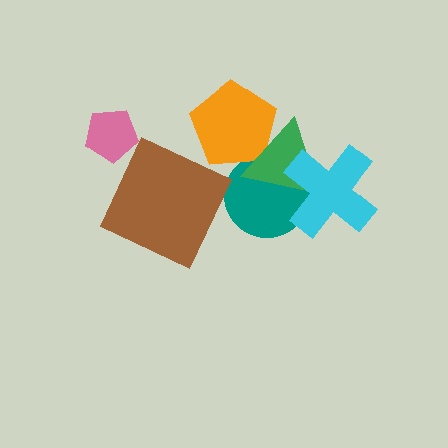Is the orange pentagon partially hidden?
Yes, it is partially covered by another shape.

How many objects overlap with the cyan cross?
2 objects overlap with the cyan cross.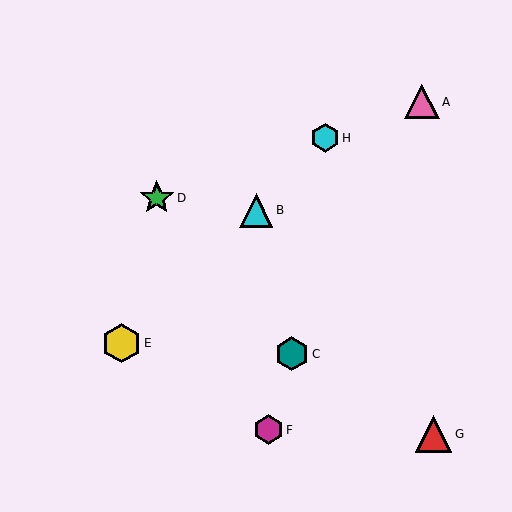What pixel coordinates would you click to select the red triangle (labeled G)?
Click at (433, 434) to select the red triangle G.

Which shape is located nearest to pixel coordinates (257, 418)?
The magenta hexagon (labeled F) at (268, 430) is nearest to that location.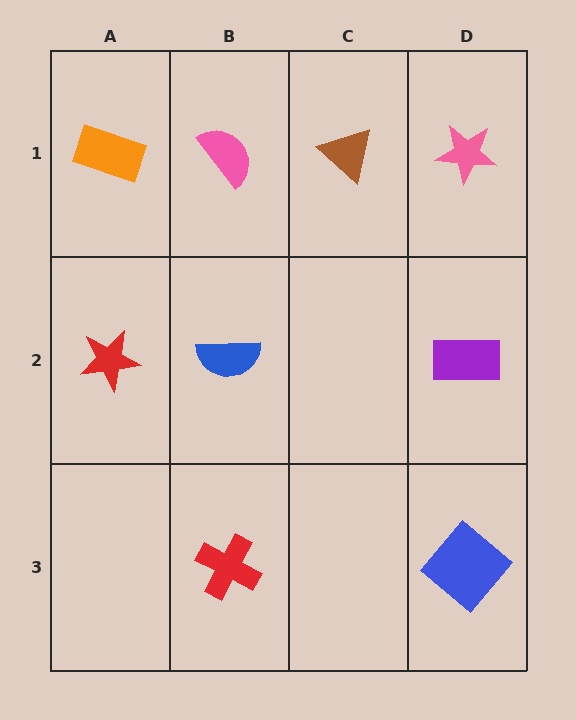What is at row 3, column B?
A red cross.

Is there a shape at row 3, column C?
No, that cell is empty.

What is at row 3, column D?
A blue diamond.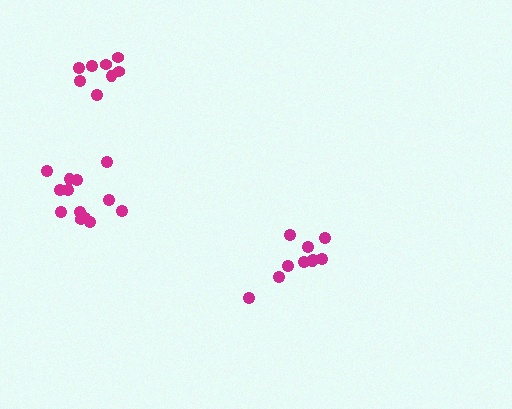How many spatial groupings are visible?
There are 3 spatial groupings.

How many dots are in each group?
Group 1: 10 dots, Group 2: 13 dots, Group 3: 8 dots (31 total).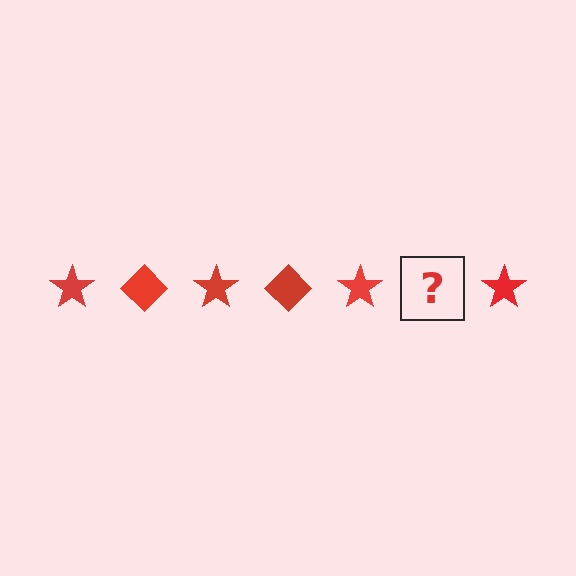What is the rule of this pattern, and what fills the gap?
The rule is that the pattern cycles through star, diamond shapes in red. The gap should be filled with a red diamond.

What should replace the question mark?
The question mark should be replaced with a red diamond.